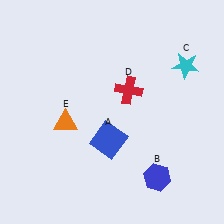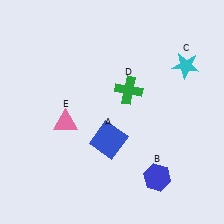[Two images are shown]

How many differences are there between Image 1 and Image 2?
There are 2 differences between the two images.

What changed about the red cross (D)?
In Image 1, D is red. In Image 2, it changed to green.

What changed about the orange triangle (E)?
In Image 1, E is orange. In Image 2, it changed to pink.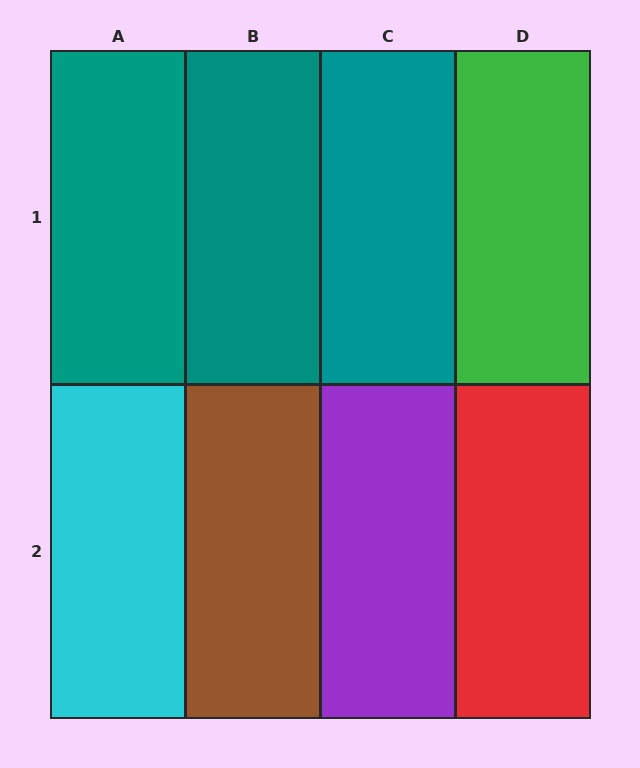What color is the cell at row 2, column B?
Brown.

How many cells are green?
1 cell is green.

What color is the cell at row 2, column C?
Purple.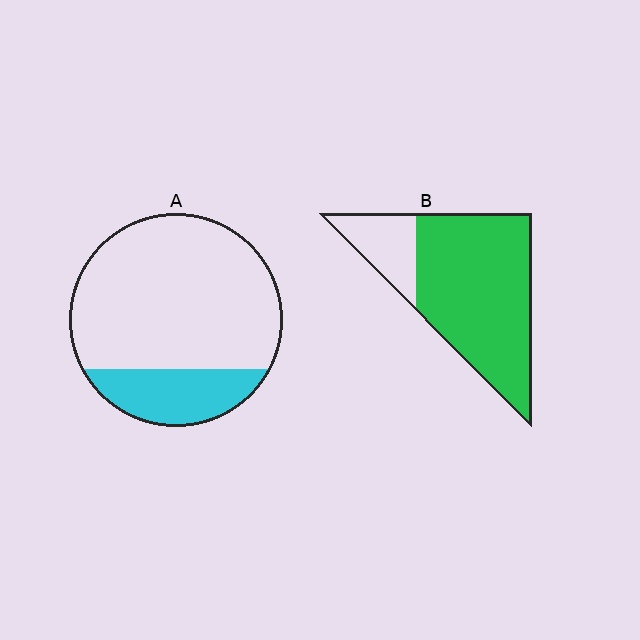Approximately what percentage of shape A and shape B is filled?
A is approximately 20% and B is approximately 80%.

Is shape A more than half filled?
No.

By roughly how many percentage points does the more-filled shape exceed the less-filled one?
By roughly 55 percentage points (B over A).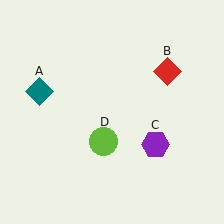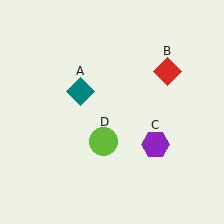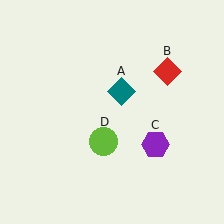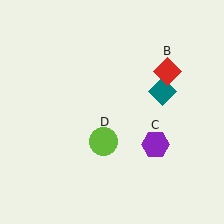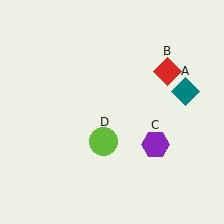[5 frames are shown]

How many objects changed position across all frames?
1 object changed position: teal diamond (object A).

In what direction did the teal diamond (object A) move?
The teal diamond (object A) moved right.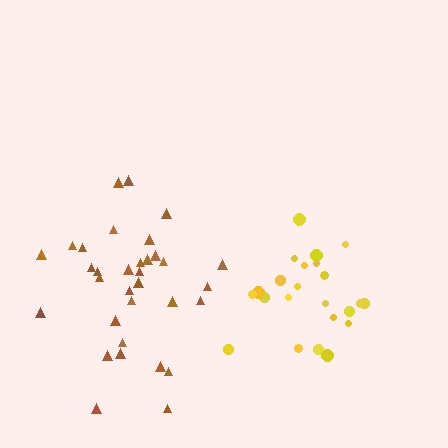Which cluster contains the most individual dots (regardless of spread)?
Brown (33).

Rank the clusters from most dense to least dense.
yellow, brown.